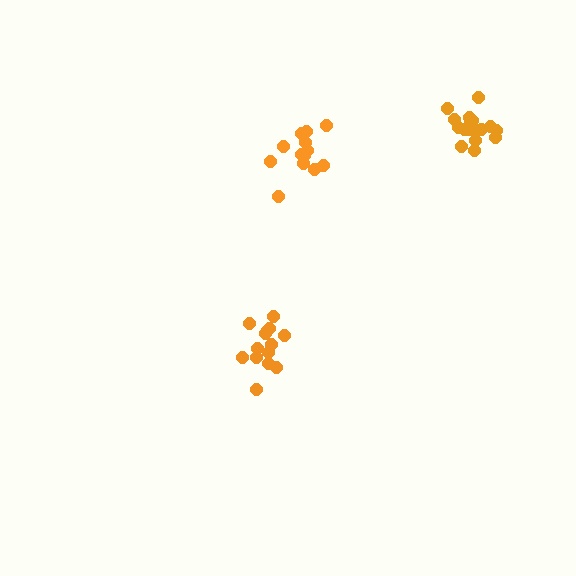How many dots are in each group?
Group 1: 13 dots, Group 2: 14 dots, Group 3: 18 dots (45 total).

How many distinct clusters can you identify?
There are 3 distinct clusters.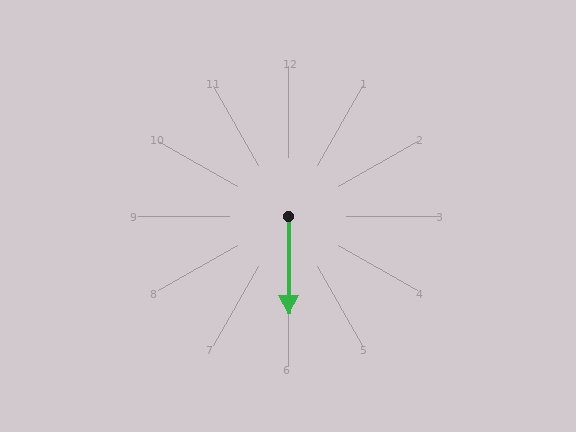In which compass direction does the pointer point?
South.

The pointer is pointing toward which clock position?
Roughly 6 o'clock.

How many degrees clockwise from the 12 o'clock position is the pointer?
Approximately 180 degrees.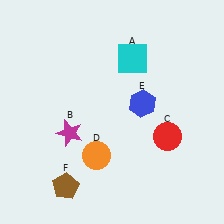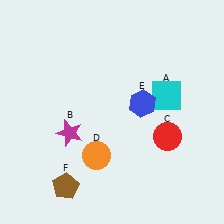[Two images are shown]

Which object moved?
The cyan square (A) moved down.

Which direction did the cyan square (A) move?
The cyan square (A) moved down.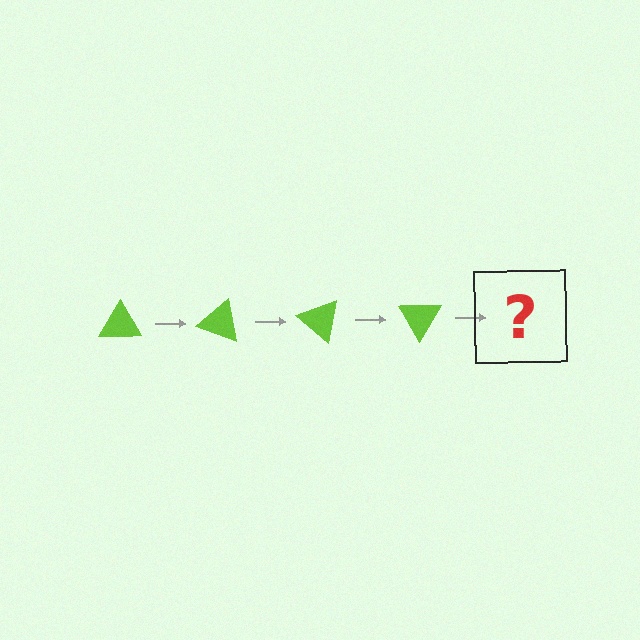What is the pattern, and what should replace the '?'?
The pattern is that the triangle rotates 20 degrees each step. The '?' should be a lime triangle rotated 80 degrees.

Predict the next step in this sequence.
The next step is a lime triangle rotated 80 degrees.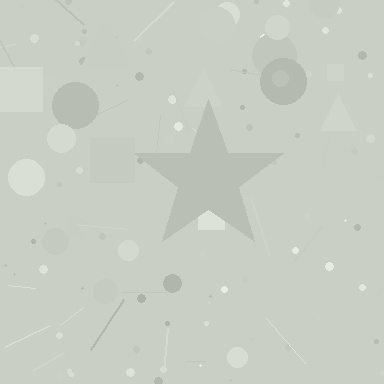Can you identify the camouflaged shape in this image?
The camouflaged shape is a star.